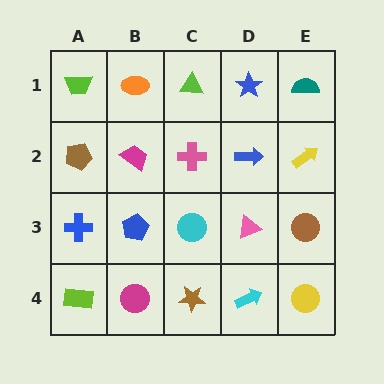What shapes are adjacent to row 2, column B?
An orange ellipse (row 1, column B), a blue pentagon (row 3, column B), a brown pentagon (row 2, column A), a pink cross (row 2, column C).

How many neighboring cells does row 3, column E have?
3.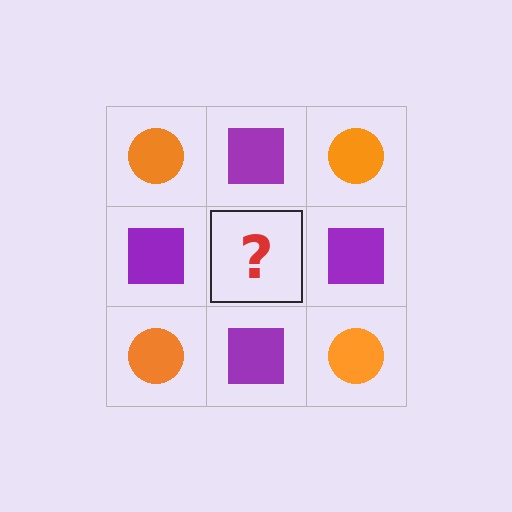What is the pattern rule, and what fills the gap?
The rule is that it alternates orange circle and purple square in a checkerboard pattern. The gap should be filled with an orange circle.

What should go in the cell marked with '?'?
The missing cell should contain an orange circle.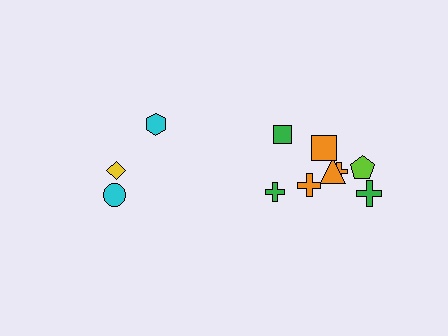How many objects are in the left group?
There are 3 objects.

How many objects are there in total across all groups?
There are 11 objects.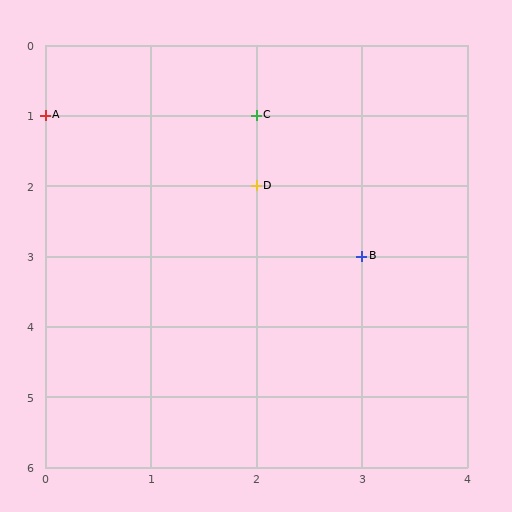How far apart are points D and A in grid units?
Points D and A are 2 columns and 1 row apart (about 2.2 grid units diagonally).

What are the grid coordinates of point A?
Point A is at grid coordinates (0, 1).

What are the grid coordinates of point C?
Point C is at grid coordinates (2, 1).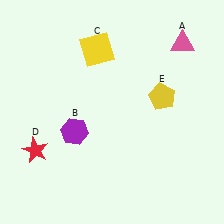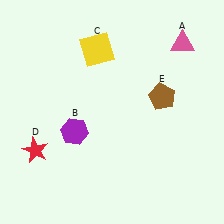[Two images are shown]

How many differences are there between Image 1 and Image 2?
There is 1 difference between the two images.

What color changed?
The pentagon (E) changed from yellow in Image 1 to brown in Image 2.